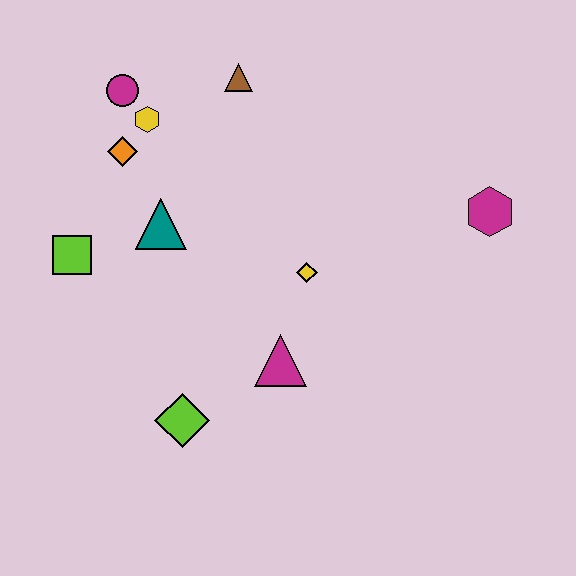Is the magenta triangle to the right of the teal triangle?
Yes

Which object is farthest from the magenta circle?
The magenta hexagon is farthest from the magenta circle.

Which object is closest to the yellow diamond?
The magenta triangle is closest to the yellow diamond.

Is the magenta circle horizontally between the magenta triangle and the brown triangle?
No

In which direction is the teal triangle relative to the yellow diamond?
The teal triangle is to the left of the yellow diamond.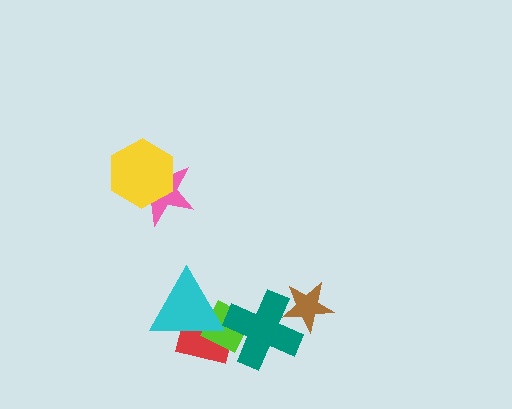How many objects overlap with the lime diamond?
3 objects overlap with the lime diamond.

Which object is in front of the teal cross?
The brown star is in front of the teal cross.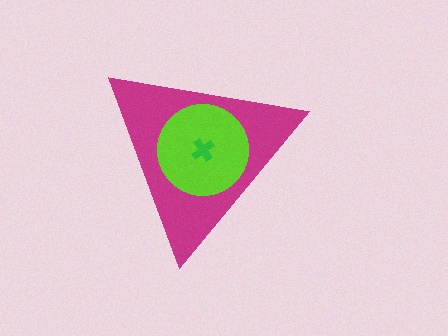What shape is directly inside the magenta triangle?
The lime circle.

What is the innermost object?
The green cross.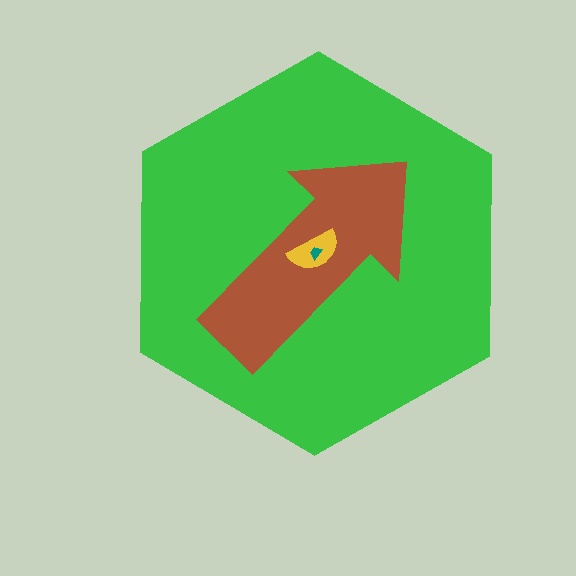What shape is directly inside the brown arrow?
The yellow semicircle.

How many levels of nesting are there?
4.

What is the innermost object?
The teal trapezoid.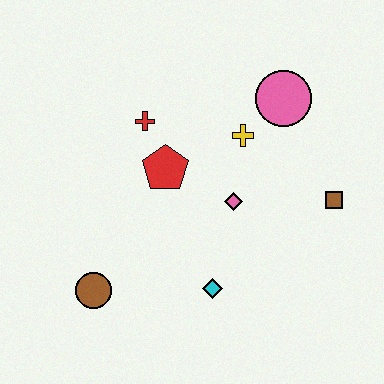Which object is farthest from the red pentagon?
The brown square is farthest from the red pentagon.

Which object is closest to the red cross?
The red pentagon is closest to the red cross.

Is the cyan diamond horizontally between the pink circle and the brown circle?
Yes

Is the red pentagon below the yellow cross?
Yes